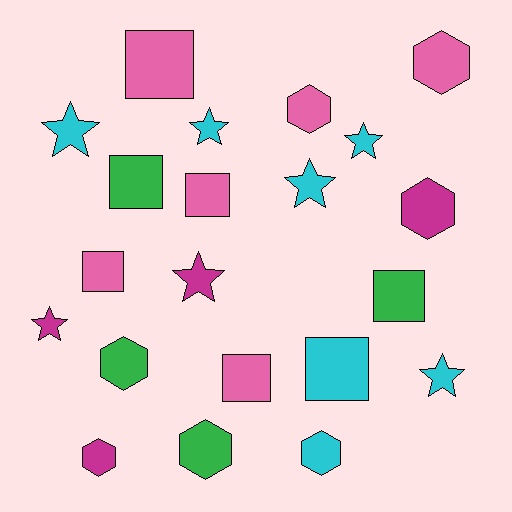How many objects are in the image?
There are 21 objects.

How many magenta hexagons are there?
There are 2 magenta hexagons.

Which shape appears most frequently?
Square, with 7 objects.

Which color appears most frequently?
Cyan, with 7 objects.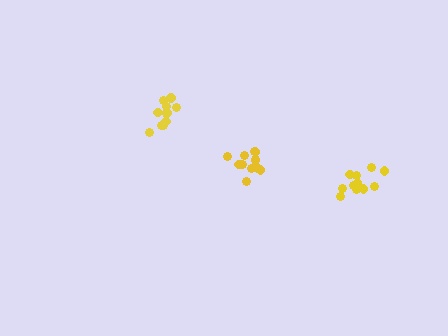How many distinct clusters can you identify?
There are 3 distinct clusters.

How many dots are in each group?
Group 1: 11 dots, Group 2: 11 dots, Group 3: 13 dots (35 total).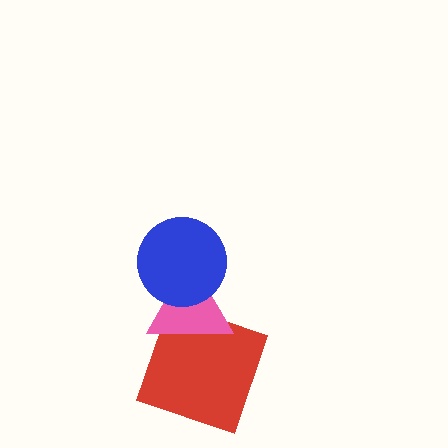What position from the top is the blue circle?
The blue circle is 1st from the top.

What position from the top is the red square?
The red square is 3rd from the top.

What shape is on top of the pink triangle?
The blue circle is on top of the pink triangle.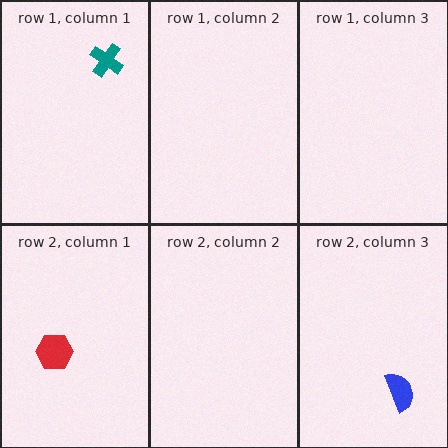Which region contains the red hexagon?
The row 2, column 1 region.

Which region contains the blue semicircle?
The row 2, column 3 region.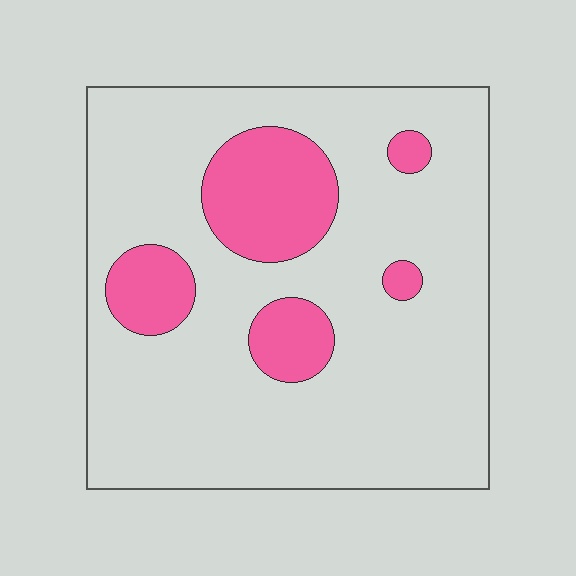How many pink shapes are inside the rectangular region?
5.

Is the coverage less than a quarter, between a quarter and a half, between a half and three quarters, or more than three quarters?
Less than a quarter.